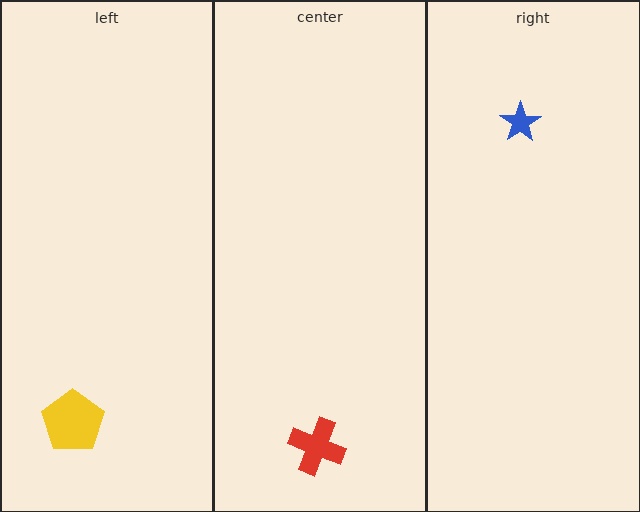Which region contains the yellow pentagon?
The left region.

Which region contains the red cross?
The center region.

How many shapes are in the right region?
1.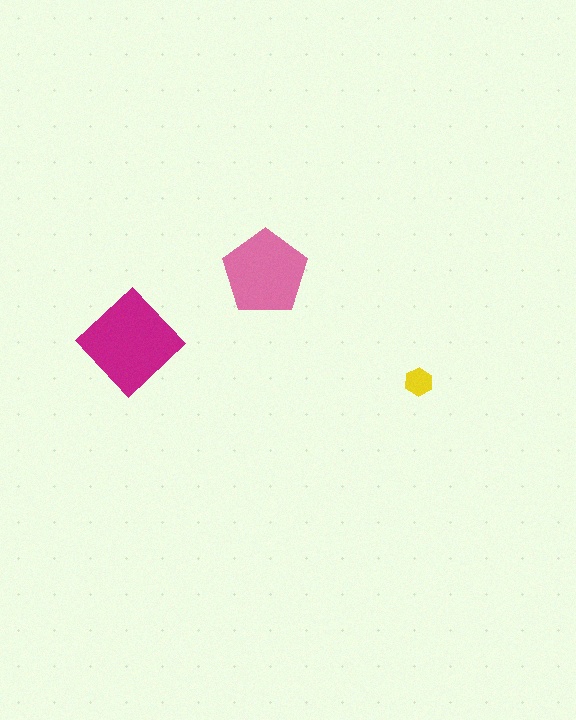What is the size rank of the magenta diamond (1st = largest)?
1st.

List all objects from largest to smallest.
The magenta diamond, the pink pentagon, the yellow hexagon.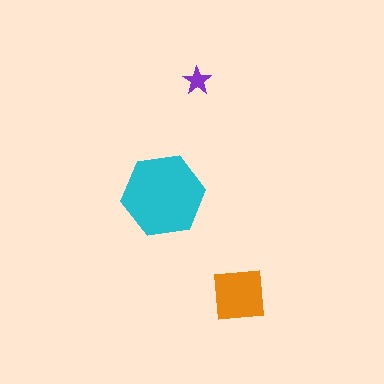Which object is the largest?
The cyan hexagon.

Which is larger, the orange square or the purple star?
The orange square.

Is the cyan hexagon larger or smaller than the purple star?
Larger.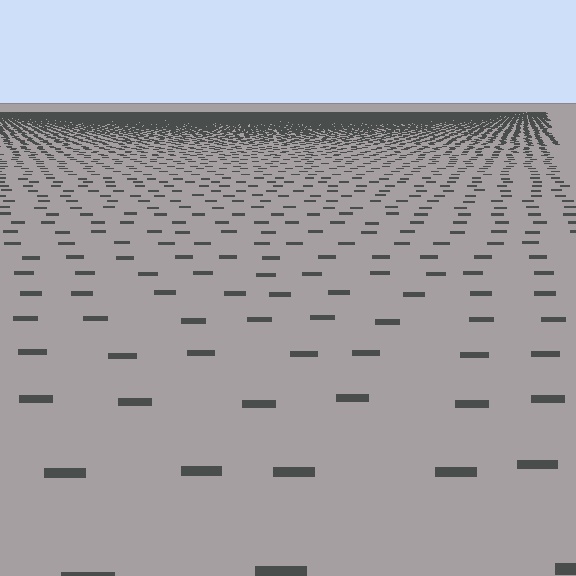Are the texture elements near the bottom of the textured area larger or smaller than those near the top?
Larger. Near the bottom, elements are closer to the viewer and appear at a bigger on-screen size.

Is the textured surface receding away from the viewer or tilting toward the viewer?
The surface is receding away from the viewer. Texture elements get smaller and denser toward the top.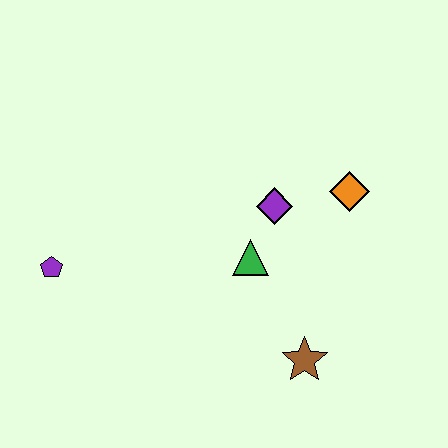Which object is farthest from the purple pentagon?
The orange diamond is farthest from the purple pentagon.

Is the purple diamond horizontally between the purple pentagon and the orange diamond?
Yes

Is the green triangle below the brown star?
No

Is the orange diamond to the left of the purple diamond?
No